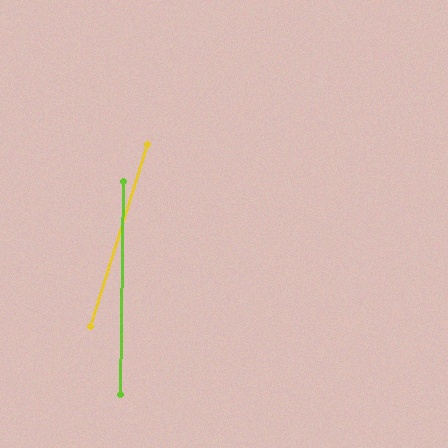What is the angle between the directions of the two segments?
Approximately 17 degrees.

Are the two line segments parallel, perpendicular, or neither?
Neither parallel nor perpendicular — they differ by about 17°.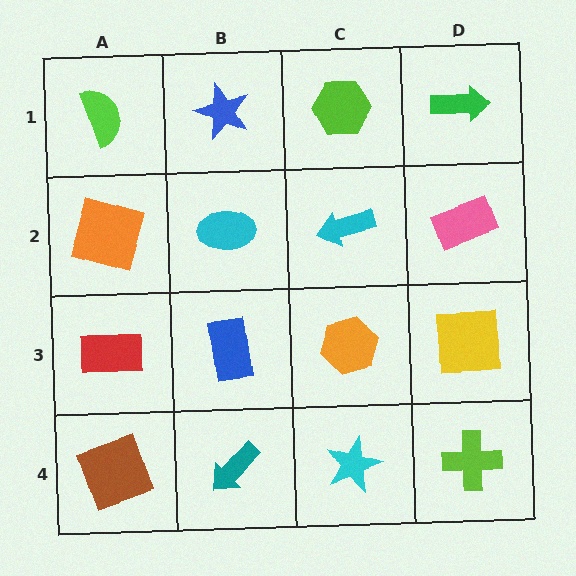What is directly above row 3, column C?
A cyan arrow.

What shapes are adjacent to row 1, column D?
A pink rectangle (row 2, column D), a lime hexagon (row 1, column C).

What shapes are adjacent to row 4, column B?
A blue rectangle (row 3, column B), a brown square (row 4, column A), a cyan star (row 4, column C).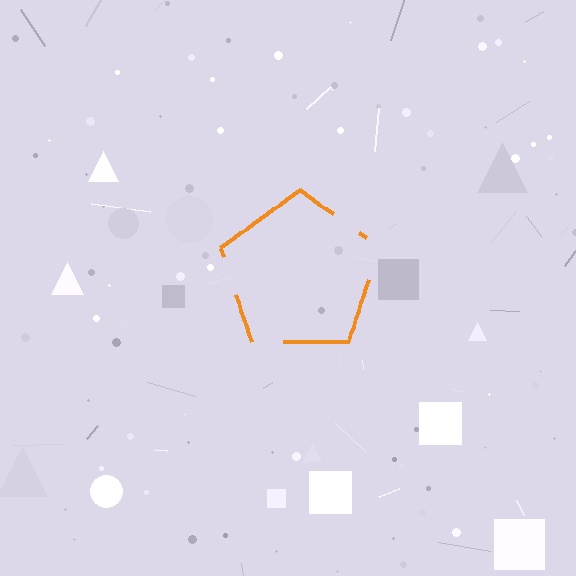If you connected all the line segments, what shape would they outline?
They would outline a pentagon.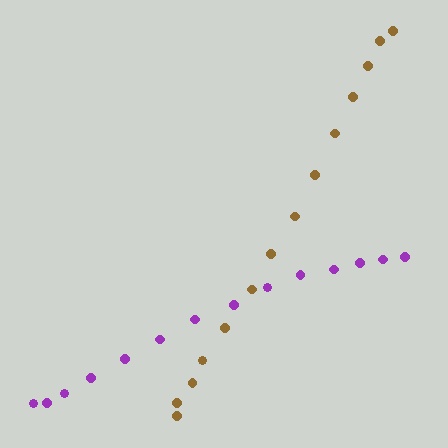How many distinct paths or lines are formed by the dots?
There are 2 distinct paths.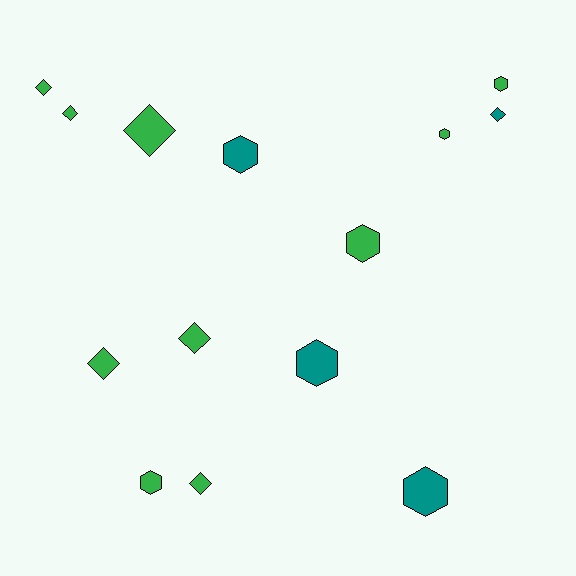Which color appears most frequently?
Green, with 10 objects.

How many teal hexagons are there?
There are 3 teal hexagons.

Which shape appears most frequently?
Diamond, with 7 objects.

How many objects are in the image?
There are 14 objects.